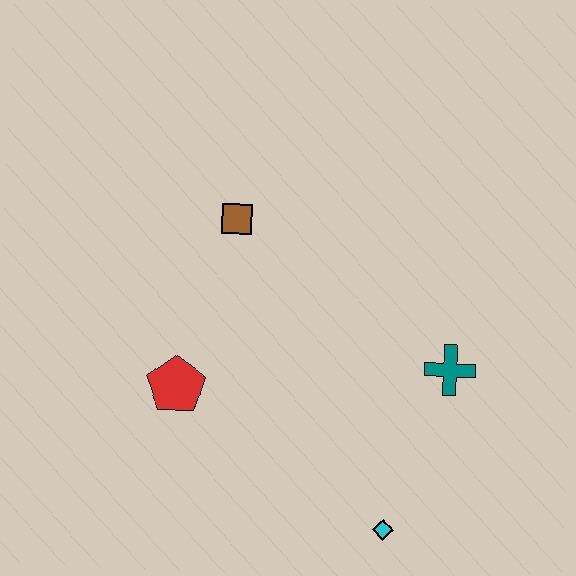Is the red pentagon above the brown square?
No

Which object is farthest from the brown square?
The cyan diamond is farthest from the brown square.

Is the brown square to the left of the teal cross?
Yes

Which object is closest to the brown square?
The red pentagon is closest to the brown square.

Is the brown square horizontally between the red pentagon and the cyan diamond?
Yes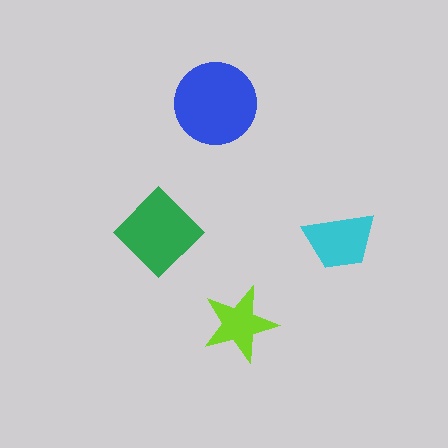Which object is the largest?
The blue circle.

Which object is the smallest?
The lime star.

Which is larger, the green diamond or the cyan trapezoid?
The green diamond.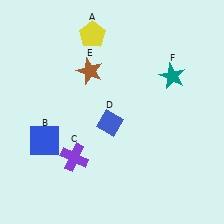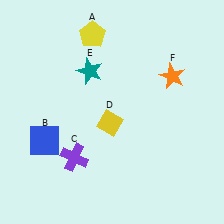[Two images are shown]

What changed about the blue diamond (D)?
In Image 1, D is blue. In Image 2, it changed to yellow.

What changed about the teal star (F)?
In Image 1, F is teal. In Image 2, it changed to orange.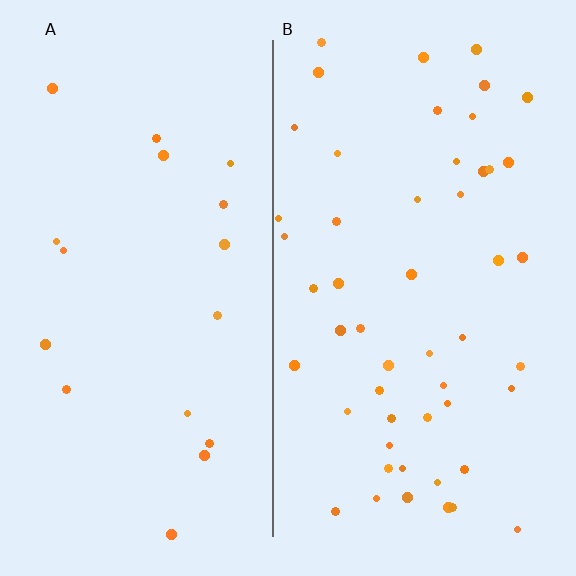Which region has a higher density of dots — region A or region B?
B (the right).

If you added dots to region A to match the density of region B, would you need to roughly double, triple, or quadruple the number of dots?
Approximately triple.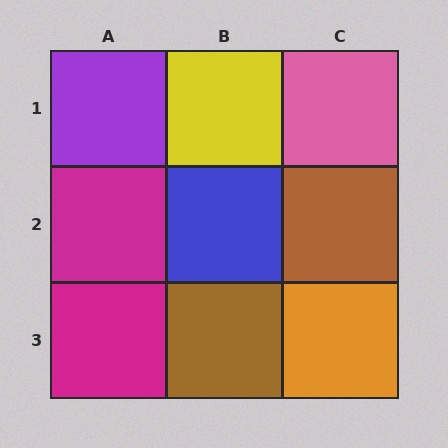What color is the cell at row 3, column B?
Brown.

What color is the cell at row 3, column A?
Magenta.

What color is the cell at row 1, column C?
Pink.